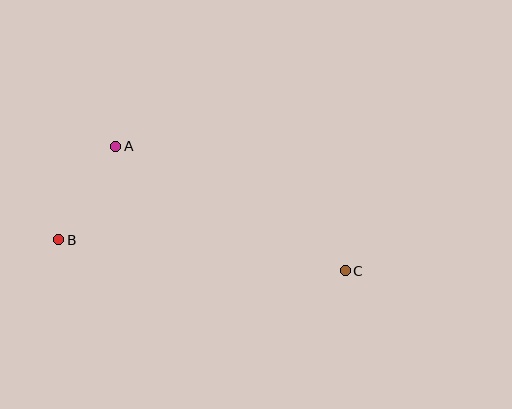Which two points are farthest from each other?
Points B and C are farthest from each other.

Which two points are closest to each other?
Points A and B are closest to each other.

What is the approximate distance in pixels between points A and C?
The distance between A and C is approximately 261 pixels.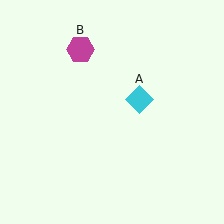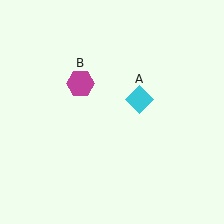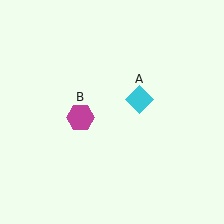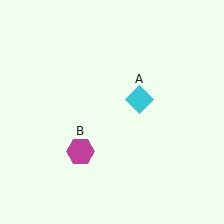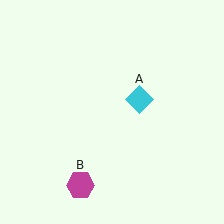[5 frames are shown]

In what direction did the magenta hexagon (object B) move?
The magenta hexagon (object B) moved down.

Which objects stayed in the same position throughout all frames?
Cyan diamond (object A) remained stationary.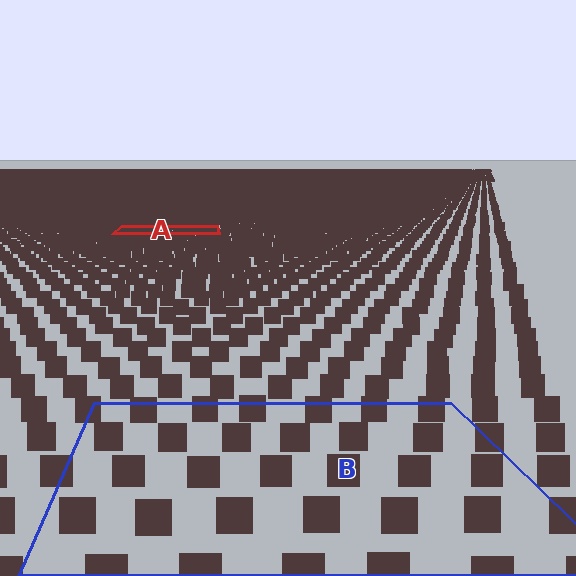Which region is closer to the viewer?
Region B is closer. The texture elements there are larger and more spread out.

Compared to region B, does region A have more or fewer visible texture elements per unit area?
Region A has more texture elements per unit area — they are packed more densely because it is farther away.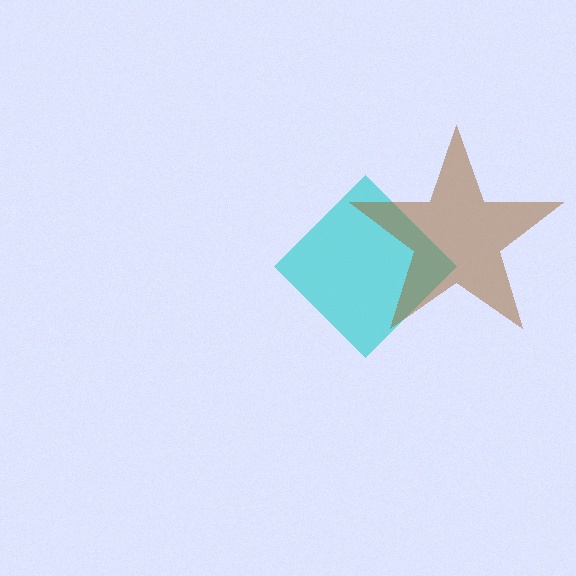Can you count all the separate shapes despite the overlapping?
Yes, there are 2 separate shapes.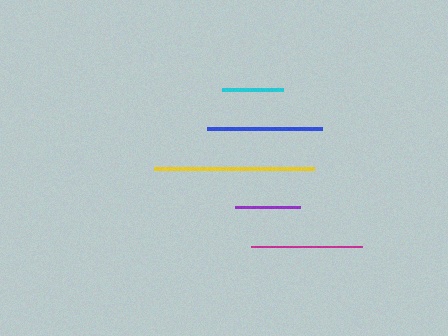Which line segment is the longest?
The yellow line is the longest at approximately 160 pixels.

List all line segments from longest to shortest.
From longest to shortest: yellow, blue, magenta, purple, cyan.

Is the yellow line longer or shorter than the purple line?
The yellow line is longer than the purple line.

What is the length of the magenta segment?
The magenta segment is approximately 111 pixels long.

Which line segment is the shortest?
The cyan line is the shortest at approximately 61 pixels.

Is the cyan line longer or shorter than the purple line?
The purple line is longer than the cyan line.